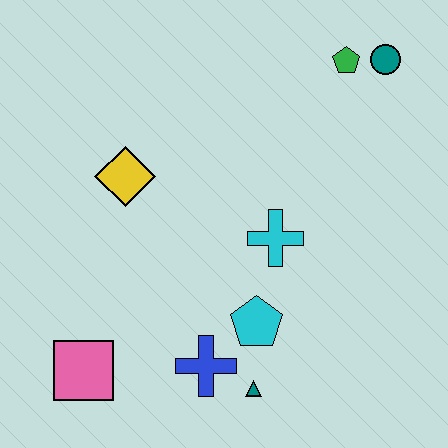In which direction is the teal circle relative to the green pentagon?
The teal circle is to the right of the green pentagon.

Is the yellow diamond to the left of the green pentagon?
Yes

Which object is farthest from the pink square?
The teal circle is farthest from the pink square.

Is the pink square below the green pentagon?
Yes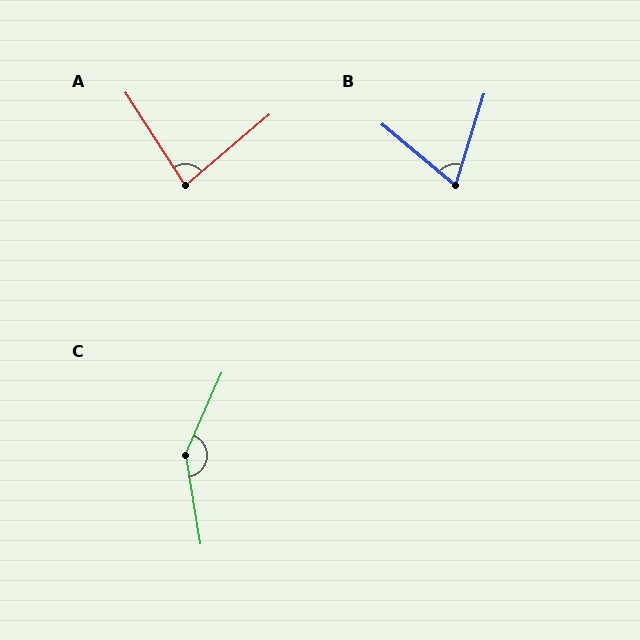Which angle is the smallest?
B, at approximately 67 degrees.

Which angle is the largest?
C, at approximately 147 degrees.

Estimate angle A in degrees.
Approximately 83 degrees.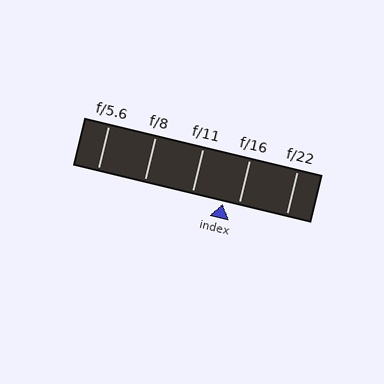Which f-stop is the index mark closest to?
The index mark is closest to f/16.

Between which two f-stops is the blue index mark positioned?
The index mark is between f/11 and f/16.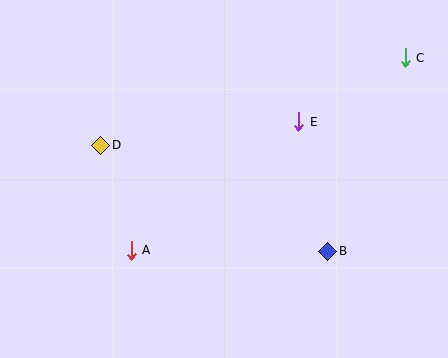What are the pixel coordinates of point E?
Point E is at (299, 122).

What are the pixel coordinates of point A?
Point A is at (131, 250).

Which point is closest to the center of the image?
Point E at (299, 122) is closest to the center.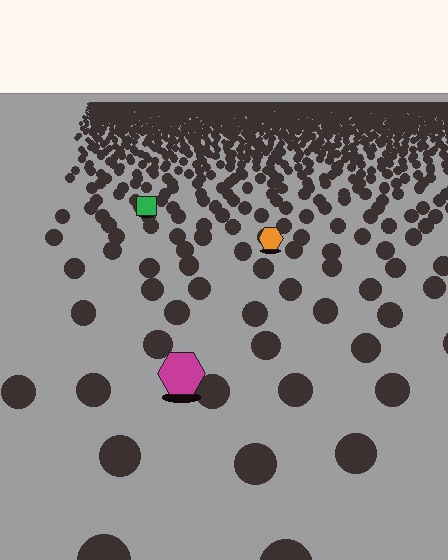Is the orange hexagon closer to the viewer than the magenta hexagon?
No. The magenta hexagon is closer — you can tell from the texture gradient: the ground texture is coarser near it.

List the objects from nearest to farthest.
From nearest to farthest: the magenta hexagon, the orange hexagon, the green square.